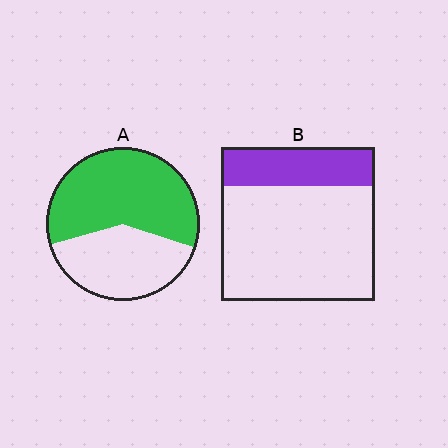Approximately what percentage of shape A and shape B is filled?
A is approximately 60% and B is approximately 25%.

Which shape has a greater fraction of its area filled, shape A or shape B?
Shape A.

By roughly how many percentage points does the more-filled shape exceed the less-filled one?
By roughly 35 percentage points (A over B).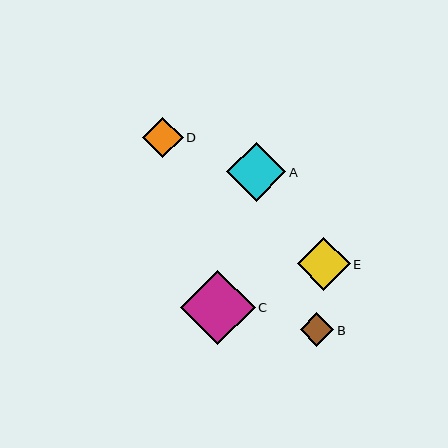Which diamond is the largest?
Diamond C is the largest with a size of approximately 75 pixels.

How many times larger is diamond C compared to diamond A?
Diamond C is approximately 1.3 times the size of diamond A.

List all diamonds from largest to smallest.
From largest to smallest: C, A, E, D, B.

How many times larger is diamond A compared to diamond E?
Diamond A is approximately 1.1 times the size of diamond E.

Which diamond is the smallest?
Diamond B is the smallest with a size of approximately 33 pixels.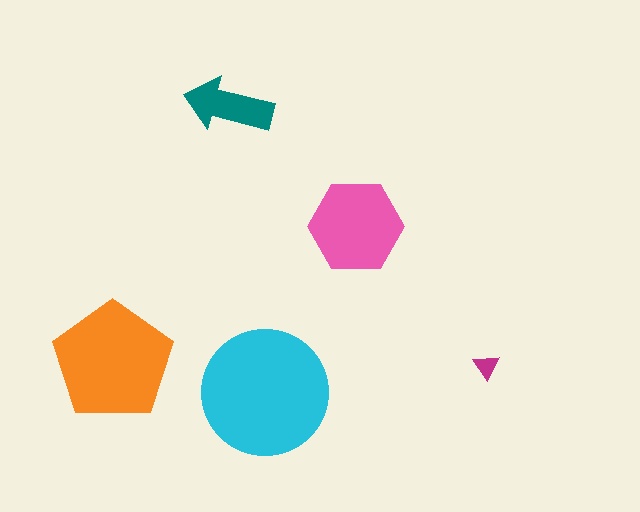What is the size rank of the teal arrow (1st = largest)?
4th.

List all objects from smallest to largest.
The magenta triangle, the teal arrow, the pink hexagon, the orange pentagon, the cyan circle.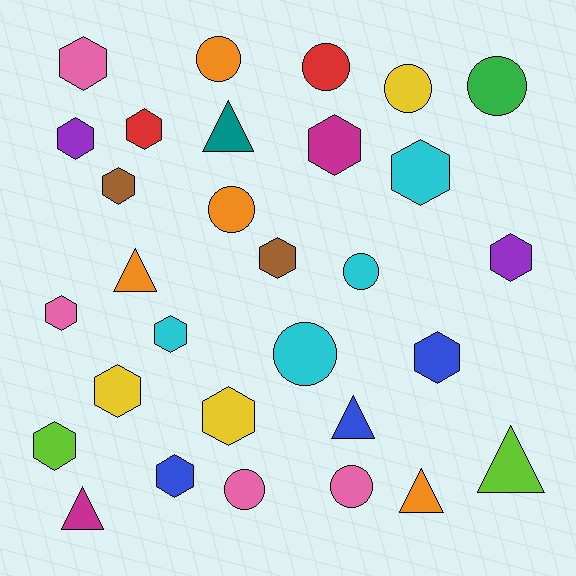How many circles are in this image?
There are 9 circles.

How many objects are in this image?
There are 30 objects.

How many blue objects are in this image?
There are 3 blue objects.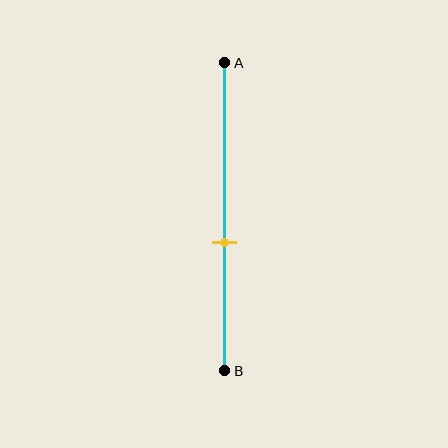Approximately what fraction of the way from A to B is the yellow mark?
The yellow mark is approximately 60% of the way from A to B.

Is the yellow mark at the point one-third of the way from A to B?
No, the mark is at about 60% from A, not at the 33% one-third point.